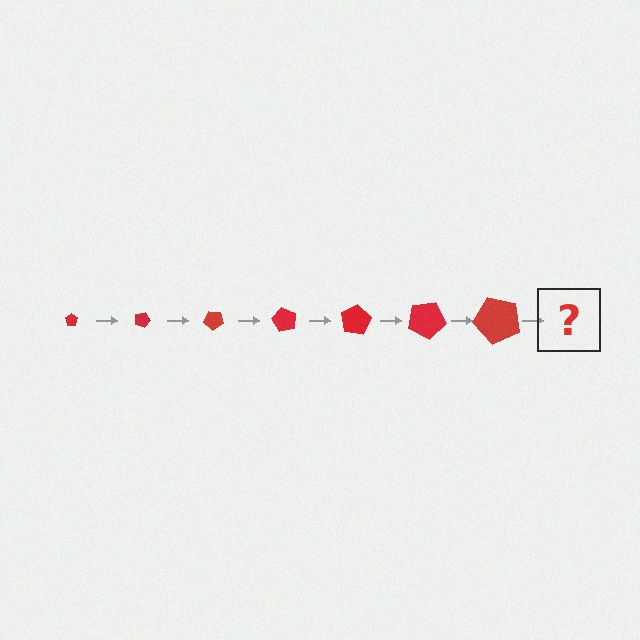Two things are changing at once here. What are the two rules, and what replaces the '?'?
The two rules are that the pentagon grows larger each step and it rotates 20 degrees each step. The '?' should be a pentagon, larger than the previous one and rotated 140 degrees from the start.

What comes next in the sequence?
The next element should be a pentagon, larger than the previous one and rotated 140 degrees from the start.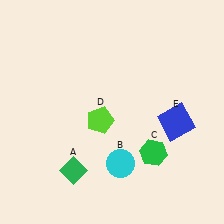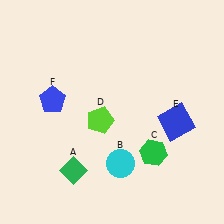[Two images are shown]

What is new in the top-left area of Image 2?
A blue pentagon (F) was added in the top-left area of Image 2.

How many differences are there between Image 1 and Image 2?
There is 1 difference between the two images.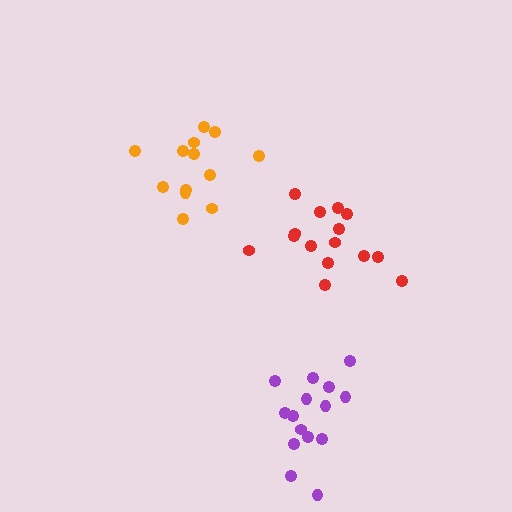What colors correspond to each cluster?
The clusters are colored: red, orange, purple.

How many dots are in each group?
Group 1: 15 dots, Group 2: 13 dots, Group 3: 15 dots (43 total).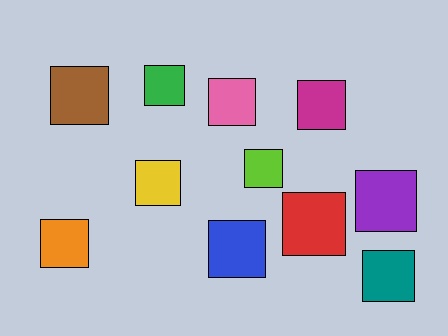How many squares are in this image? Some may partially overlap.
There are 11 squares.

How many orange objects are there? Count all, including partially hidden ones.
There is 1 orange object.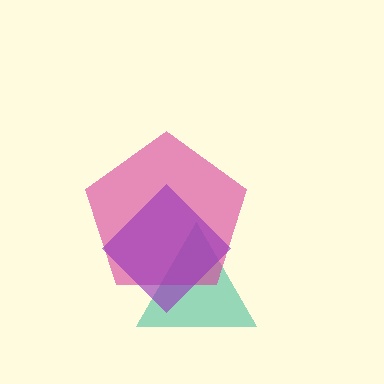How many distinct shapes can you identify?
There are 3 distinct shapes: a teal triangle, a magenta pentagon, a purple diamond.